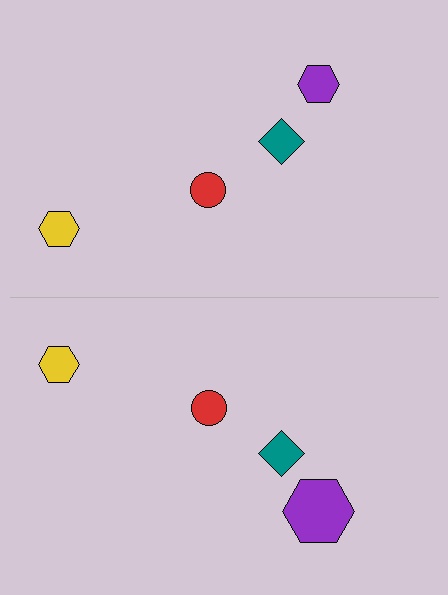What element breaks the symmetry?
The purple hexagon on the bottom side has a different size than its mirror counterpart.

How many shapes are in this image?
There are 8 shapes in this image.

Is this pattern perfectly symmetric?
No, the pattern is not perfectly symmetric. The purple hexagon on the bottom side has a different size than its mirror counterpart.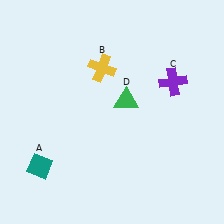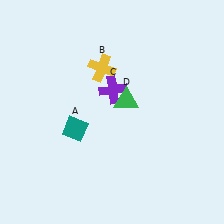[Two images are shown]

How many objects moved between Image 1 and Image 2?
2 objects moved between the two images.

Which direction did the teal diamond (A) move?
The teal diamond (A) moved up.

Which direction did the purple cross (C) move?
The purple cross (C) moved left.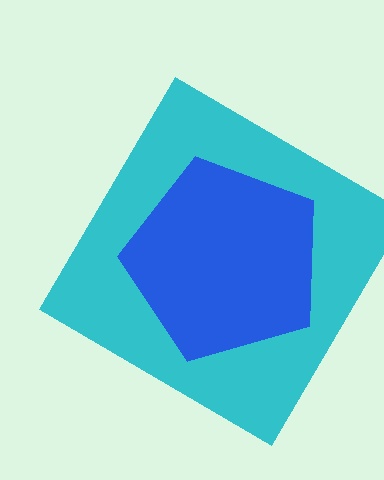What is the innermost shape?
The blue pentagon.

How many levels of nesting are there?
2.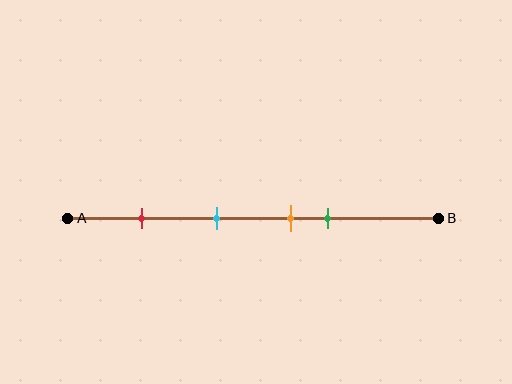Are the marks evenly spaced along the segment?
No, the marks are not evenly spaced.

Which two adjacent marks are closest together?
The orange and green marks are the closest adjacent pair.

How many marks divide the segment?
There are 4 marks dividing the segment.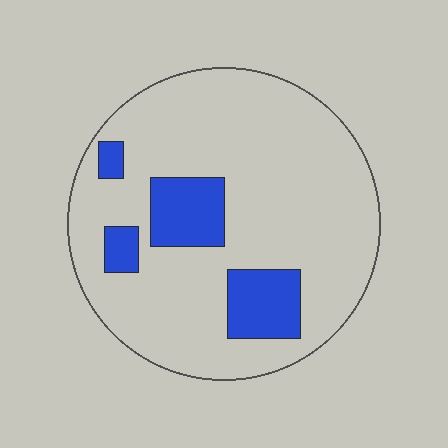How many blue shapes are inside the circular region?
4.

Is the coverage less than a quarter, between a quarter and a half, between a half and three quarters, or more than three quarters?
Less than a quarter.